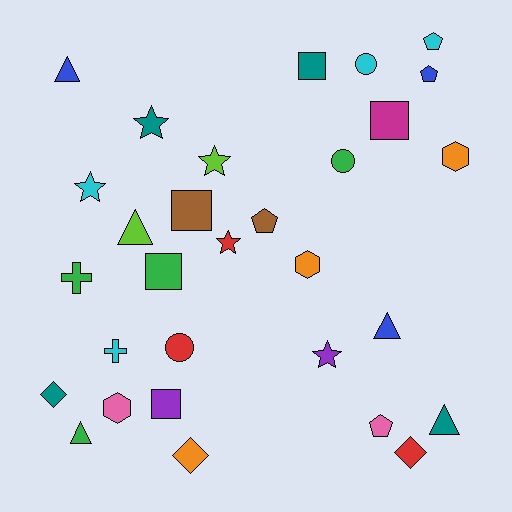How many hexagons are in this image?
There are 3 hexagons.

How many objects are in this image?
There are 30 objects.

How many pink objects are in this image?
There are 2 pink objects.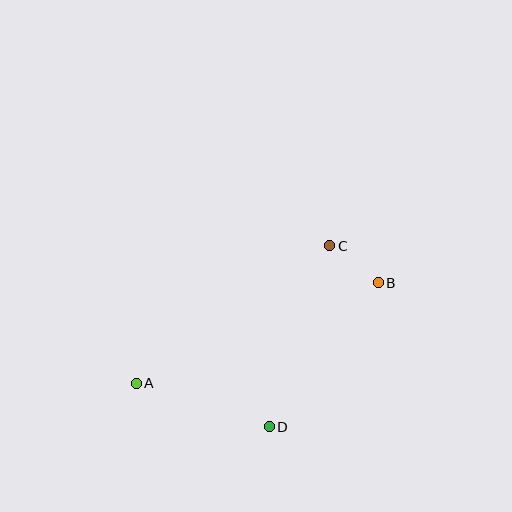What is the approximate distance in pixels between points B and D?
The distance between B and D is approximately 180 pixels.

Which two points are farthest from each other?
Points A and B are farthest from each other.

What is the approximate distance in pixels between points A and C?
The distance between A and C is approximately 238 pixels.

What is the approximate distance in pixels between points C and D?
The distance between C and D is approximately 191 pixels.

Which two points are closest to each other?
Points B and C are closest to each other.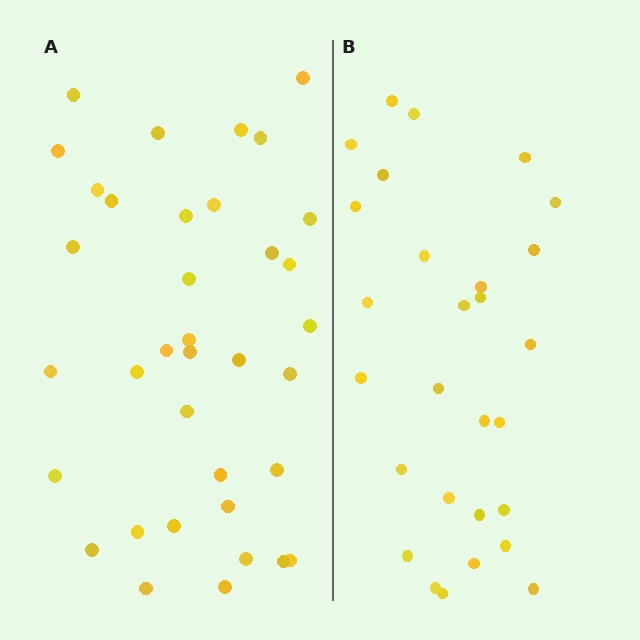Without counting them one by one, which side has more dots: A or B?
Region A (the left region) has more dots.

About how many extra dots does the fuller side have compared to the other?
Region A has roughly 8 or so more dots than region B.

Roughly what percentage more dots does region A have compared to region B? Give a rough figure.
About 30% more.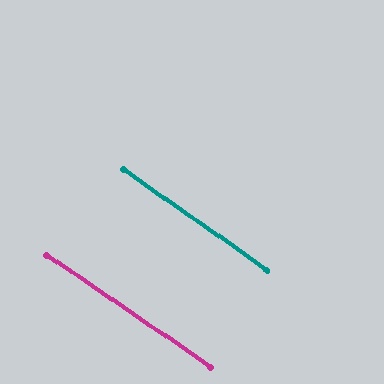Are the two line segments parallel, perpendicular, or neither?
Parallel — their directions differ by only 0.8°.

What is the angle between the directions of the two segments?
Approximately 1 degree.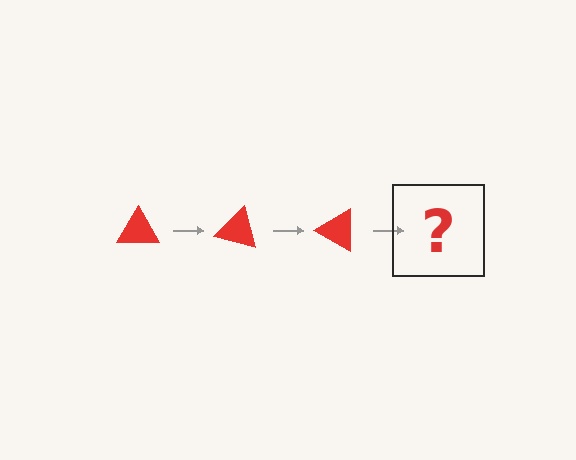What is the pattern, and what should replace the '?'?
The pattern is that the triangle rotates 15 degrees each step. The '?' should be a red triangle rotated 45 degrees.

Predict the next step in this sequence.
The next step is a red triangle rotated 45 degrees.